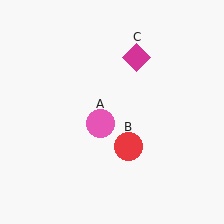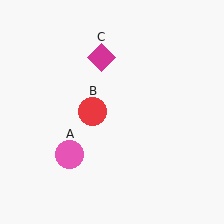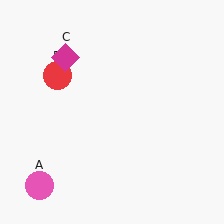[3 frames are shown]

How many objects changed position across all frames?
3 objects changed position: pink circle (object A), red circle (object B), magenta diamond (object C).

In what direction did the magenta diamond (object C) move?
The magenta diamond (object C) moved left.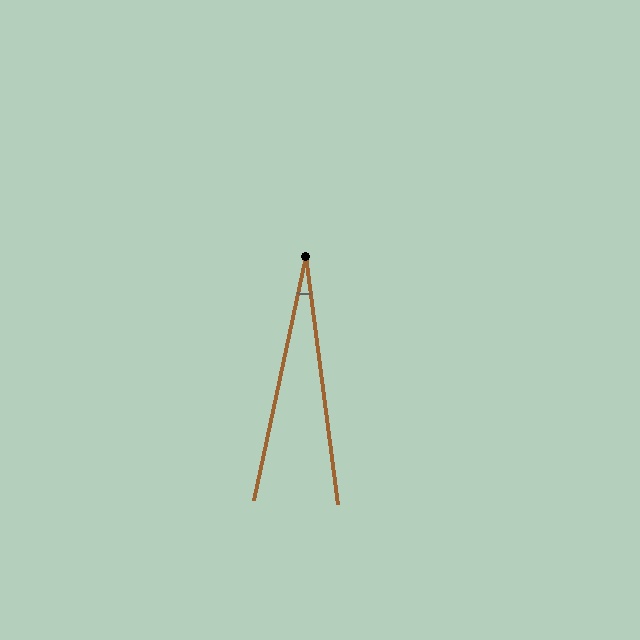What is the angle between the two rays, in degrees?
Approximately 19 degrees.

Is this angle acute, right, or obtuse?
It is acute.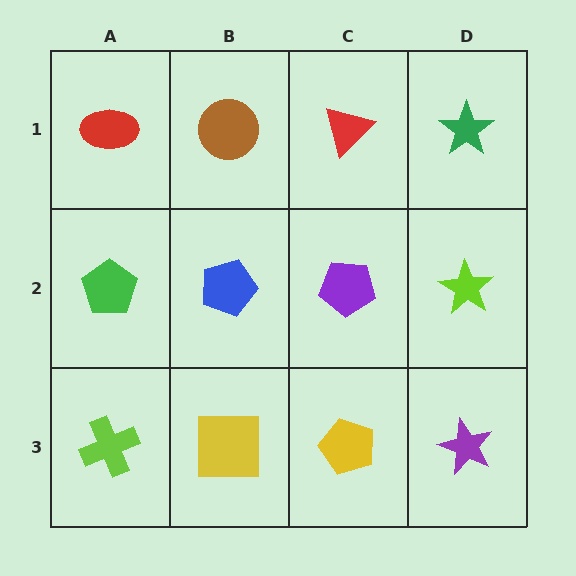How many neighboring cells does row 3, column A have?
2.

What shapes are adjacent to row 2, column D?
A green star (row 1, column D), a purple star (row 3, column D), a purple pentagon (row 2, column C).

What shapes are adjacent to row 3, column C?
A purple pentagon (row 2, column C), a yellow square (row 3, column B), a purple star (row 3, column D).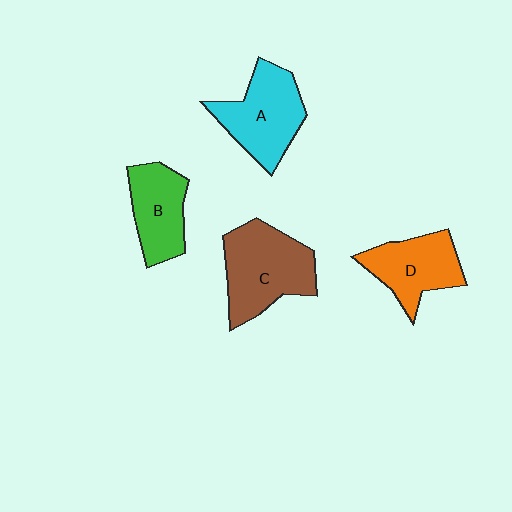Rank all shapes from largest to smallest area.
From largest to smallest: C (brown), A (cyan), D (orange), B (green).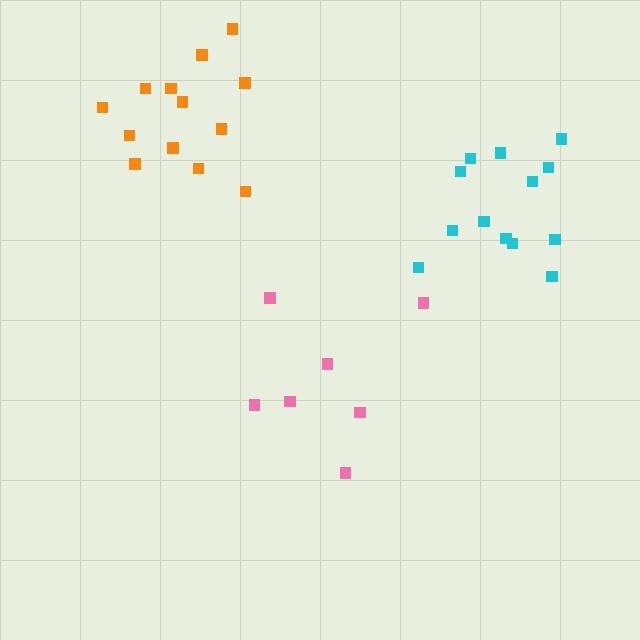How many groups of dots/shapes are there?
There are 3 groups.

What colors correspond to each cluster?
The clusters are colored: pink, orange, cyan.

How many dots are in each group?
Group 1: 7 dots, Group 2: 13 dots, Group 3: 13 dots (33 total).